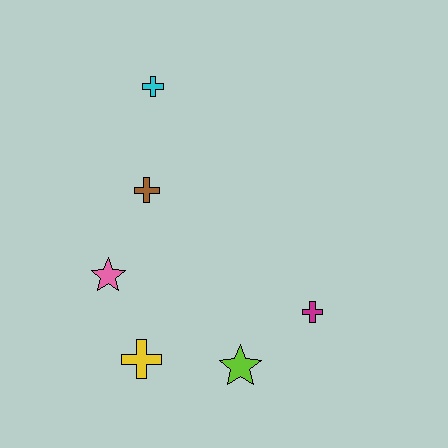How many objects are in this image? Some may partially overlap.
There are 6 objects.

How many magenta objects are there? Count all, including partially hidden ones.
There is 1 magenta object.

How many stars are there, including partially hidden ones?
There are 2 stars.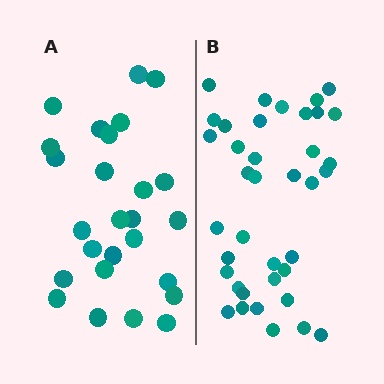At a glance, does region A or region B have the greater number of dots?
Region B (the right region) has more dots.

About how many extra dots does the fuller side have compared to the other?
Region B has roughly 12 or so more dots than region A.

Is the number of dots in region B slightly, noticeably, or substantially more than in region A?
Region B has substantially more. The ratio is roughly 1.5 to 1.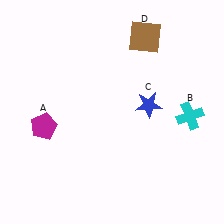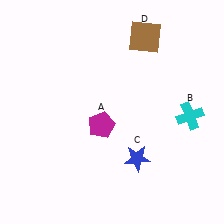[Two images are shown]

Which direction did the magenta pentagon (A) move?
The magenta pentagon (A) moved right.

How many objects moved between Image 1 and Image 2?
2 objects moved between the two images.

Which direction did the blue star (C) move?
The blue star (C) moved down.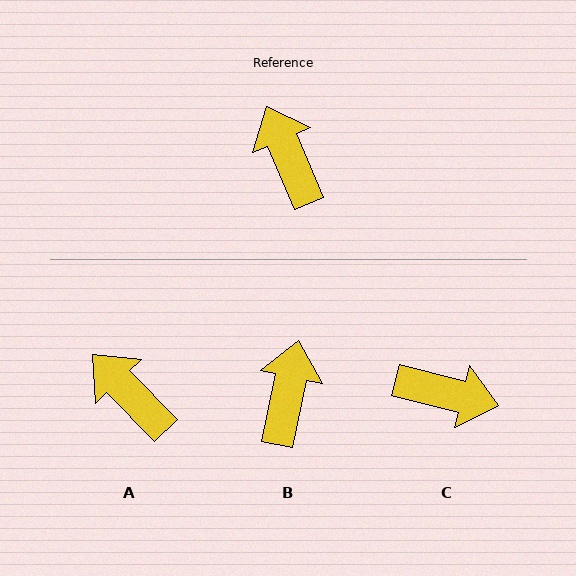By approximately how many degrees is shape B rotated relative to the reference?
Approximately 35 degrees clockwise.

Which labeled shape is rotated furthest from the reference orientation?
C, about 127 degrees away.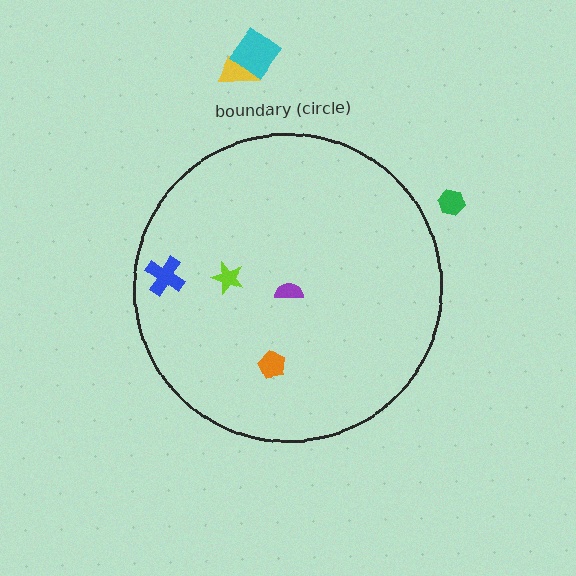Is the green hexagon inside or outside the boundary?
Outside.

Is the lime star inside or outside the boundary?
Inside.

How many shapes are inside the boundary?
4 inside, 3 outside.